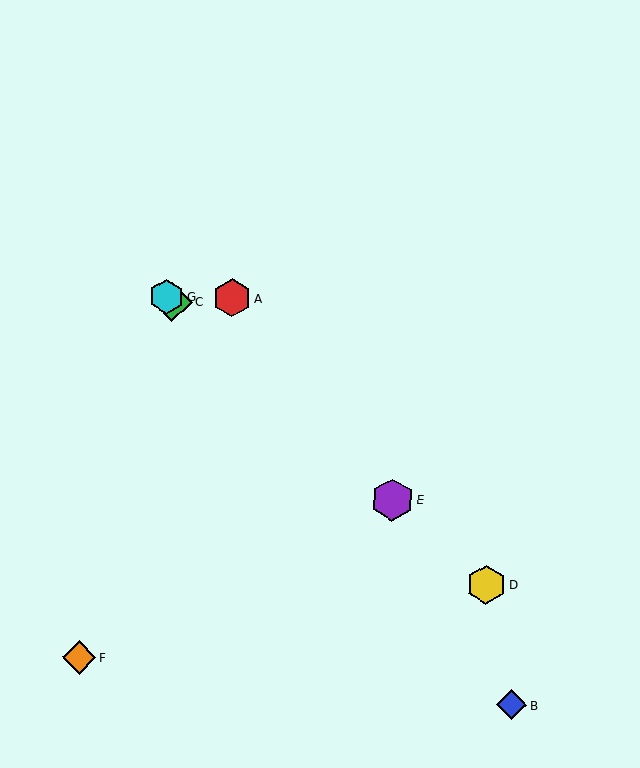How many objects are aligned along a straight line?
4 objects (C, D, E, G) are aligned along a straight line.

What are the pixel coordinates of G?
Object G is at (166, 297).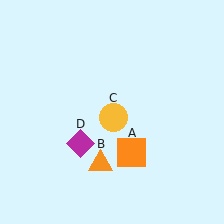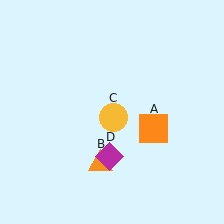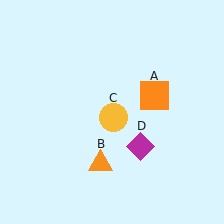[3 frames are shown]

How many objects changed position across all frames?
2 objects changed position: orange square (object A), magenta diamond (object D).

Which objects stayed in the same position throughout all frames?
Orange triangle (object B) and yellow circle (object C) remained stationary.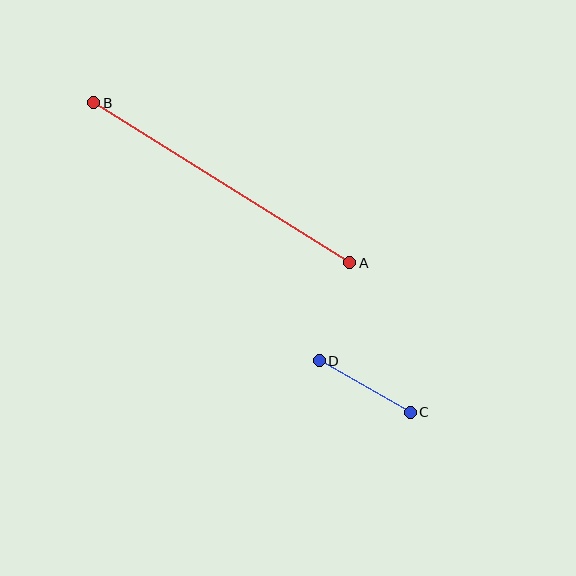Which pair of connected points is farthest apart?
Points A and B are farthest apart.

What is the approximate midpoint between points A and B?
The midpoint is at approximately (222, 183) pixels.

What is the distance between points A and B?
The distance is approximately 302 pixels.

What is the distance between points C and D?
The distance is approximately 104 pixels.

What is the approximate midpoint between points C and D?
The midpoint is at approximately (365, 386) pixels.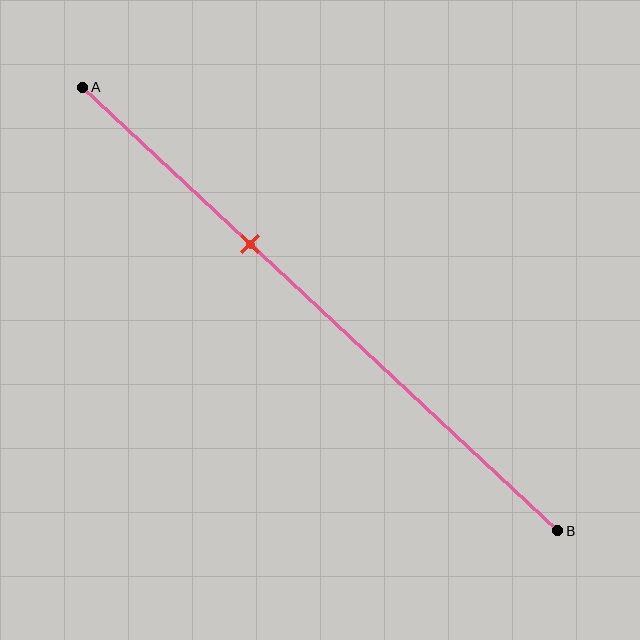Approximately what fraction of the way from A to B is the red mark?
The red mark is approximately 35% of the way from A to B.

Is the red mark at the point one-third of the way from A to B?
Yes, the mark is approximately at the one-third point.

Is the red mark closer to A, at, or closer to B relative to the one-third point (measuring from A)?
The red mark is approximately at the one-third point of segment AB.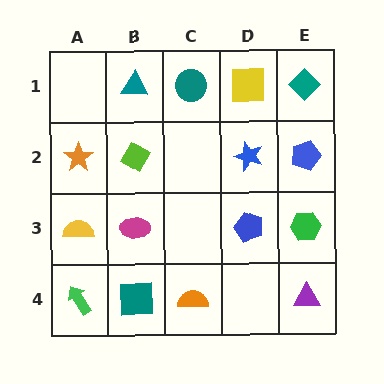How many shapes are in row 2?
4 shapes.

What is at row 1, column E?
A teal diamond.